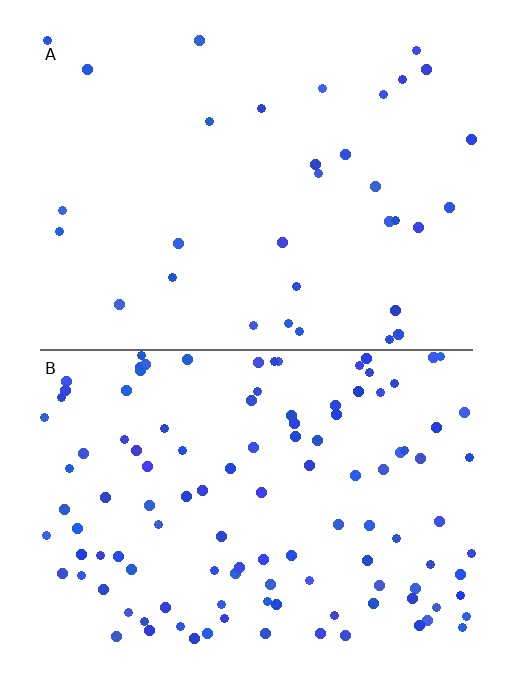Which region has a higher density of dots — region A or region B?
B (the bottom).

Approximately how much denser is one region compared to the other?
Approximately 3.5× — region B over region A.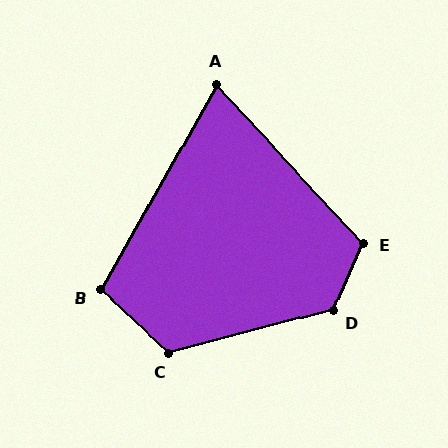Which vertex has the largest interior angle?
D, at approximately 127 degrees.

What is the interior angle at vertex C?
Approximately 123 degrees (obtuse).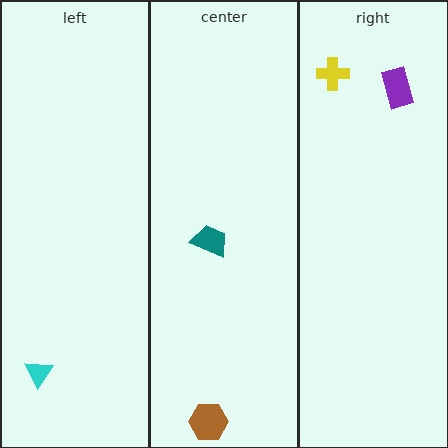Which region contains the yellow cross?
The right region.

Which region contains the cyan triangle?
The left region.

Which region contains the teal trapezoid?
The center region.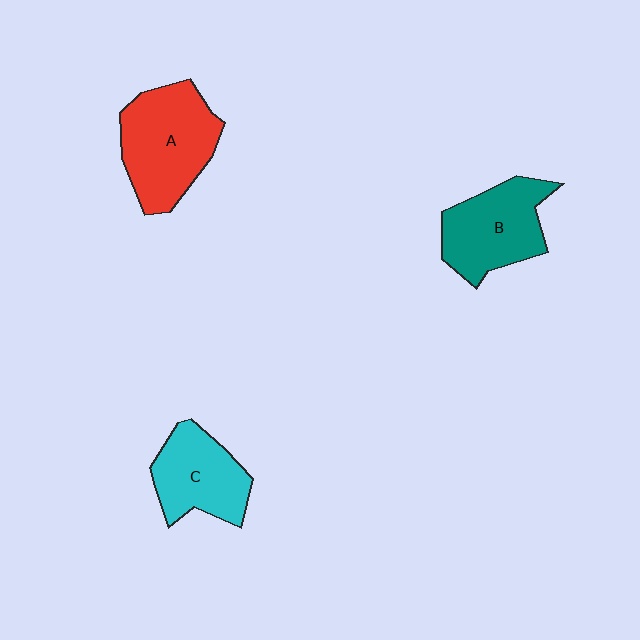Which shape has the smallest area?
Shape C (cyan).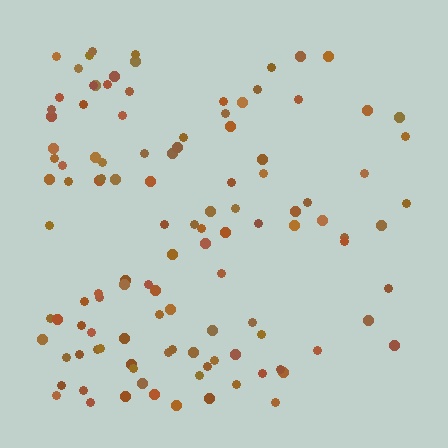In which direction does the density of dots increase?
From right to left, with the left side densest.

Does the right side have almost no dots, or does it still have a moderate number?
Still a moderate number, just noticeably fewer than the left.